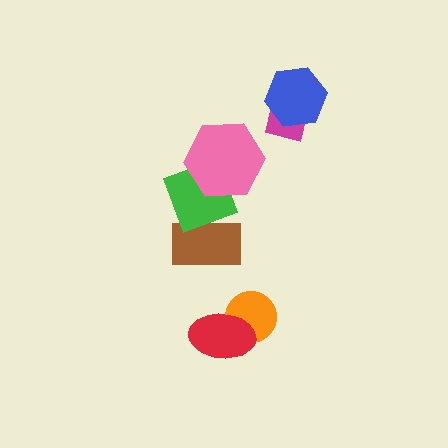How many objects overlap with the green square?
2 objects overlap with the green square.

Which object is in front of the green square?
The pink hexagon is in front of the green square.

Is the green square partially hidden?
Yes, it is partially covered by another shape.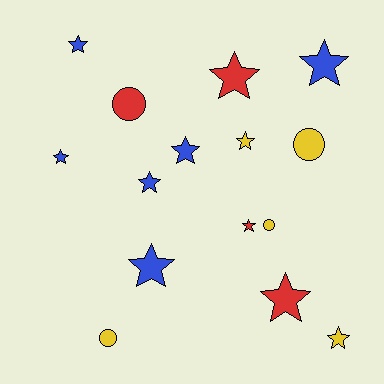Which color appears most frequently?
Blue, with 6 objects.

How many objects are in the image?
There are 15 objects.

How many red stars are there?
There are 3 red stars.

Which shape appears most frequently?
Star, with 11 objects.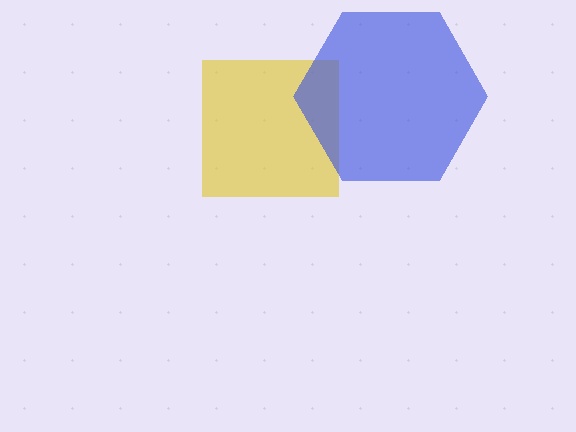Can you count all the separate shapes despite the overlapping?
Yes, there are 2 separate shapes.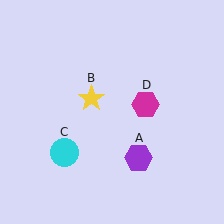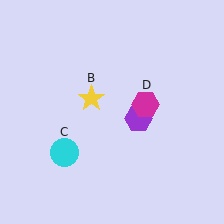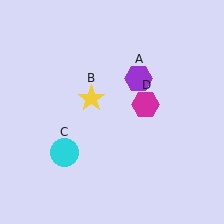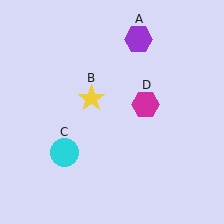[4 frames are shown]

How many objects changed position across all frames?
1 object changed position: purple hexagon (object A).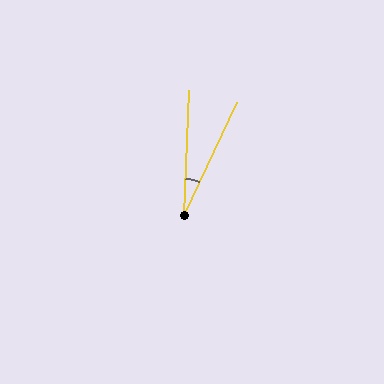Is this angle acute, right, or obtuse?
It is acute.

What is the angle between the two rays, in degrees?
Approximately 23 degrees.